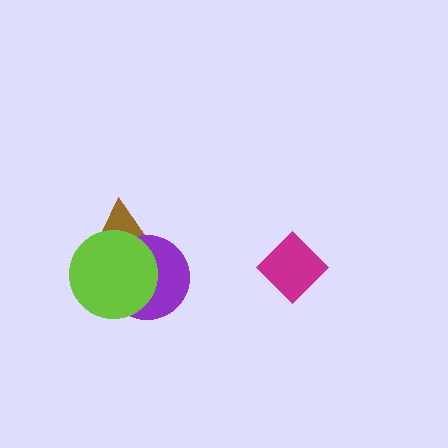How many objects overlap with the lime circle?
2 objects overlap with the lime circle.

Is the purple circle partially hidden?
Yes, it is partially covered by another shape.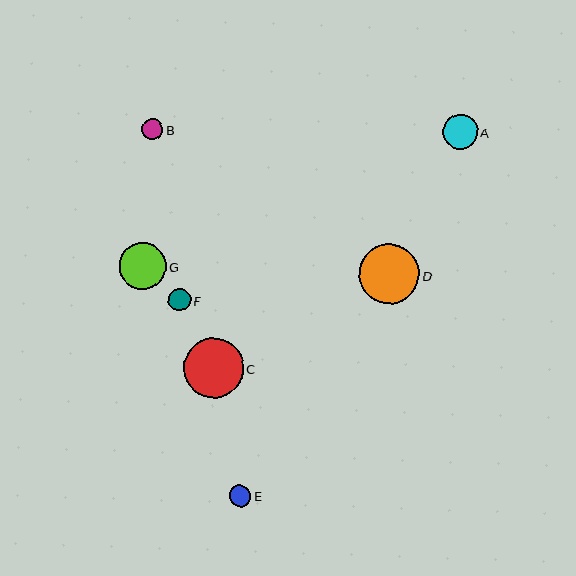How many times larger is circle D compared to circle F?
Circle D is approximately 2.7 times the size of circle F.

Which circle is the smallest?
Circle B is the smallest with a size of approximately 21 pixels.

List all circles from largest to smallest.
From largest to smallest: D, C, G, A, F, E, B.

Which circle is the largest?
Circle D is the largest with a size of approximately 60 pixels.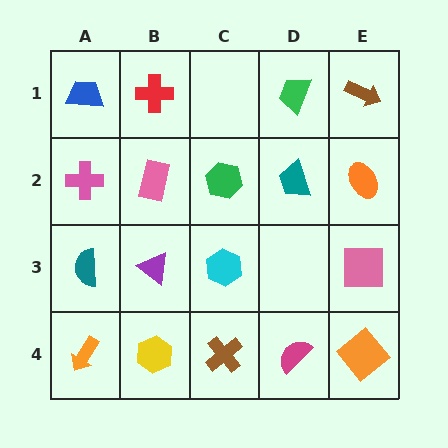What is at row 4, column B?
A yellow hexagon.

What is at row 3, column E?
A pink square.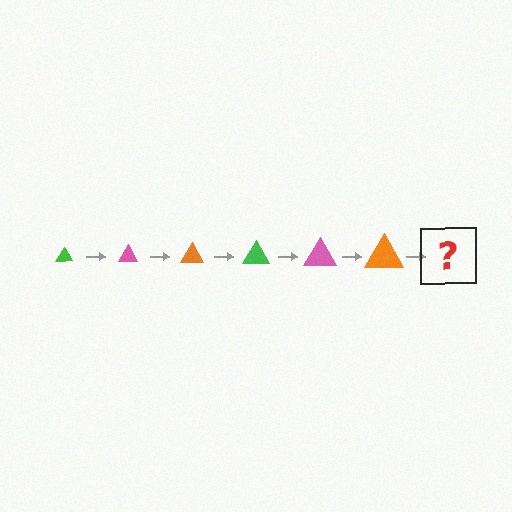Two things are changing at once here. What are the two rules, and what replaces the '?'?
The two rules are that the triangle grows larger each step and the color cycles through green, pink, and orange. The '?' should be a green triangle, larger than the previous one.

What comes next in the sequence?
The next element should be a green triangle, larger than the previous one.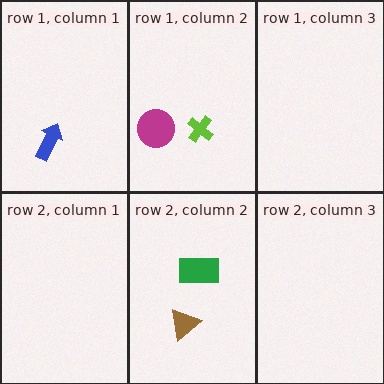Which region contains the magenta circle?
The row 1, column 2 region.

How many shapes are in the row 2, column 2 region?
2.